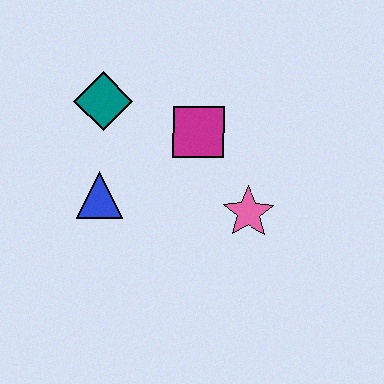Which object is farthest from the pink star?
The teal diamond is farthest from the pink star.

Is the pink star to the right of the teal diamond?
Yes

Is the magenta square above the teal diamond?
No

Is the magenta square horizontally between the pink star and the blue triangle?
Yes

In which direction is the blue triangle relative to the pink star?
The blue triangle is to the left of the pink star.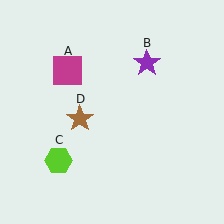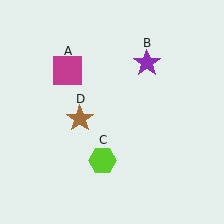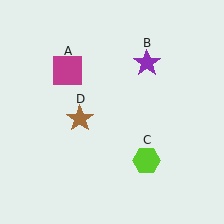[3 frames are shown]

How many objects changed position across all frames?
1 object changed position: lime hexagon (object C).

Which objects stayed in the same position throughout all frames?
Magenta square (object A) and purple star (object B) and brown star (object D) remained stationary.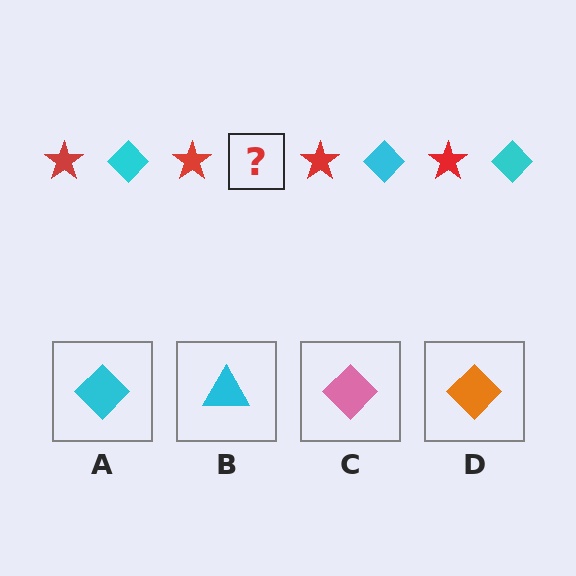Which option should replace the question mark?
Option A.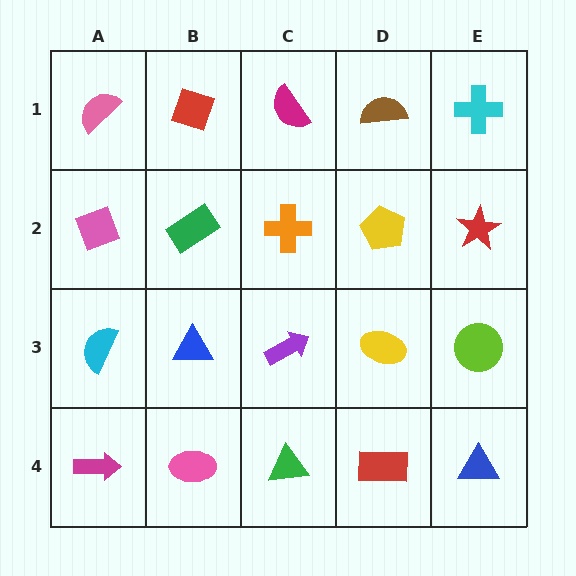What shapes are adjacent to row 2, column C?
A magenta semicircle (row 1, column C), a purple arrow (row 3, column C), a green rectangle (row 2, column B), a yellow pentagon (row 2, column D).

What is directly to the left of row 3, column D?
A purple arrow.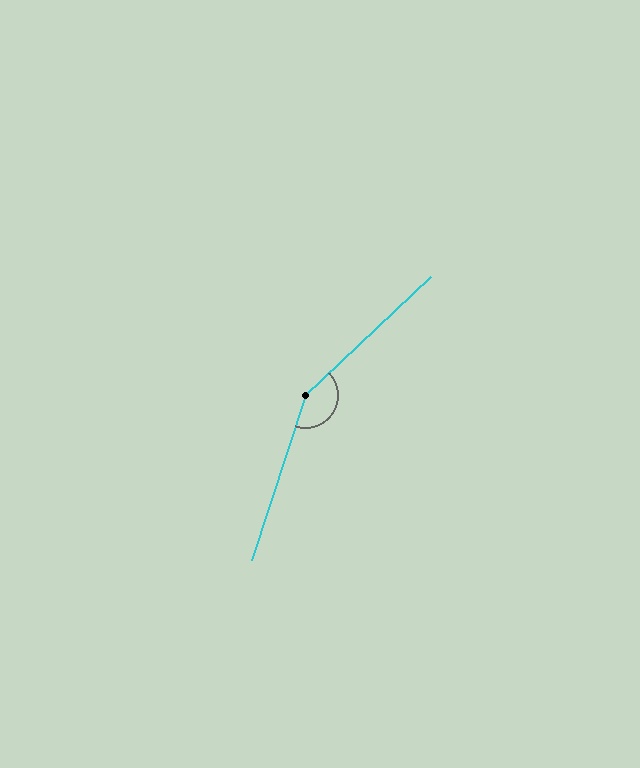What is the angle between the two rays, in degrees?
Approximately 152 degrees.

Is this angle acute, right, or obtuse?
It is obtuse.